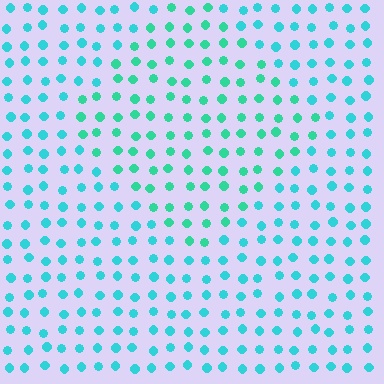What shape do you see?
I see a diamond.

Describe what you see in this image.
The image is filled with small cyan elements in a uniform arrangement. A diamond-shaped region is visible where the elements are tinted to a slightly different hue, forming a subtle color boundary.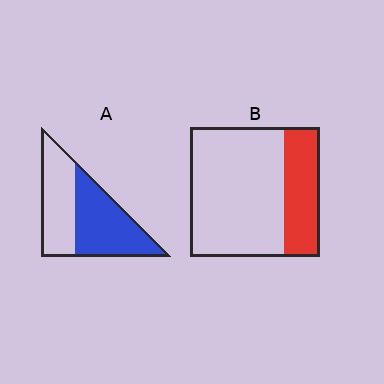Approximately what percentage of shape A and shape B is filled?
A is approximately 55% and B is approximately 30%.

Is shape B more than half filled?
No.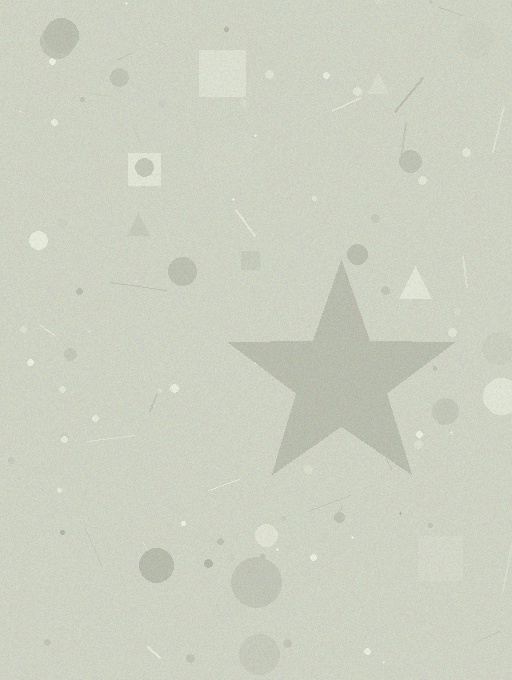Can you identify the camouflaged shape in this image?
The camouflaged shape is a star.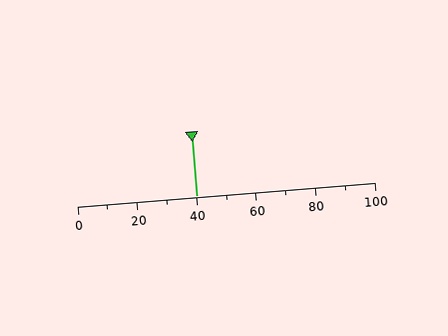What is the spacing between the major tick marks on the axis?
The major ticks are spaced 20 apart.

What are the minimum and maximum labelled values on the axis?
The axis runs from 0 to 100.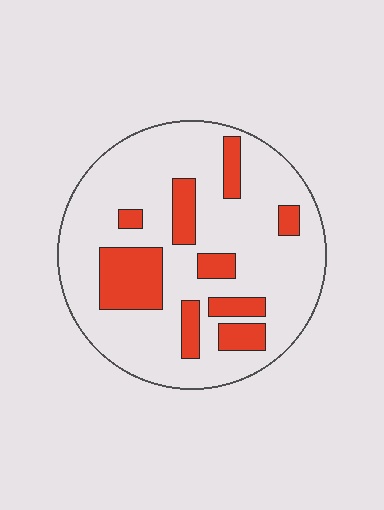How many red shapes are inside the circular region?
9.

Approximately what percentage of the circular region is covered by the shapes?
Approximately 20%.